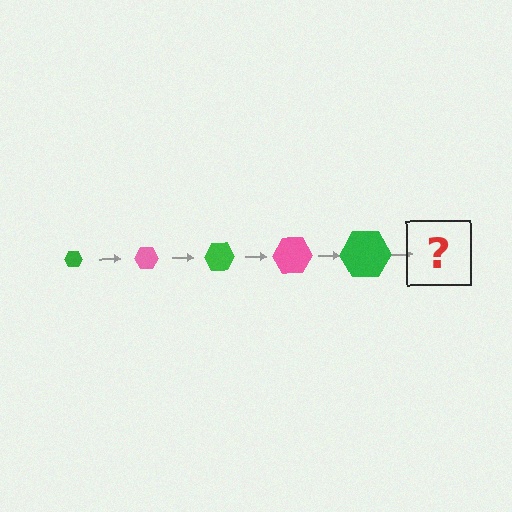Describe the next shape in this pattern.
It should be a pink hexagon, larger than the previous one.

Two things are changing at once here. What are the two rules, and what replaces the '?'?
The two rules are that the hexagon grows larger each step and the color cycles through green and pink. The '?' should be a pink hexagon, larger than the previous one.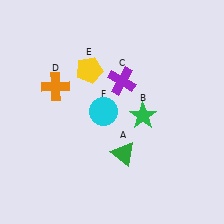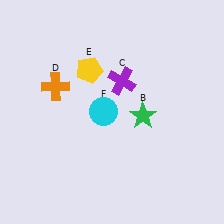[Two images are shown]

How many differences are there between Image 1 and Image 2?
There is 1 difference between the two images.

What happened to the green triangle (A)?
The green triangle (A) was removed in Image 2. It was in the bottom-right area of Image 1.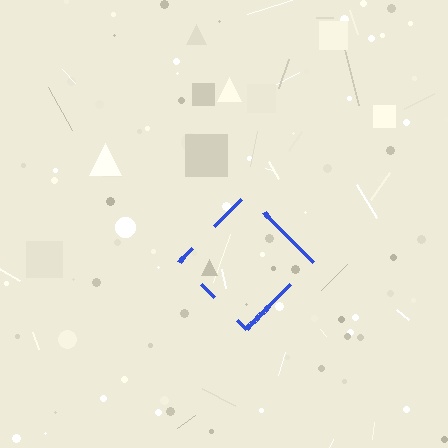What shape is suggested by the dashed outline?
The dashed outline suggests a diamond.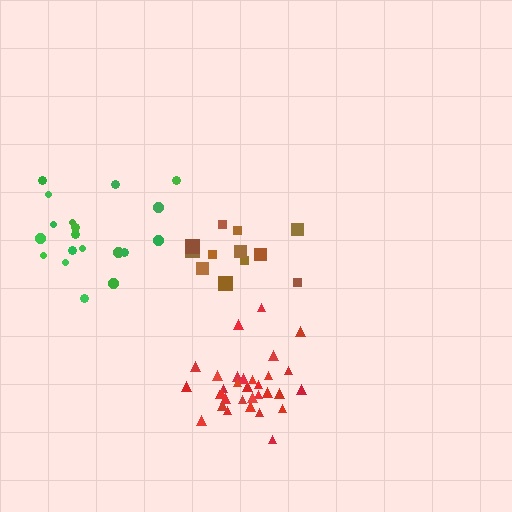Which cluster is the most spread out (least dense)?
Green.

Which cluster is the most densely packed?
Red.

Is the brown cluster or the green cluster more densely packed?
Brown.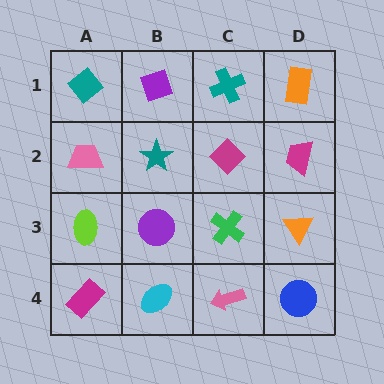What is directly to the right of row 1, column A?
A purple diamond.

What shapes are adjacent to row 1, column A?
A pink trapezoid (row 2, column A), a purple diamond (row 1, column B).